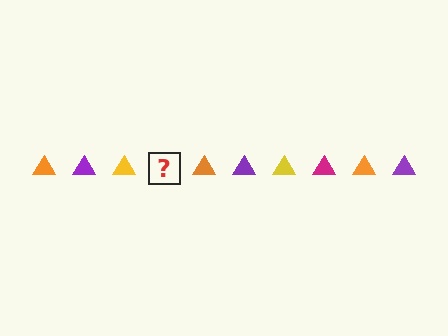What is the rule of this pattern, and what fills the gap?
The rule is that the pattern cycles through orange, purple, yellow, magenta triangles. The gap should be filled with a magenta triangle.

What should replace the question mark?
The question mark should be replaced with a magenta triangle.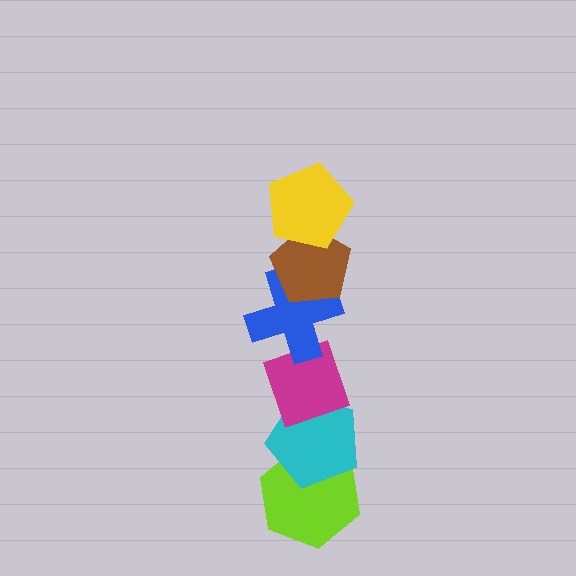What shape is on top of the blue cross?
The brown pentagon is on top of the blue cross.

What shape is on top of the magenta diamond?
The blue cross is on top of the magenta diamond.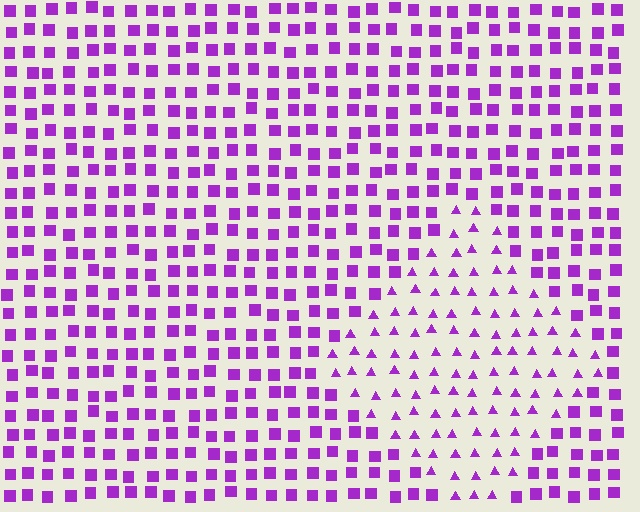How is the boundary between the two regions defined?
The boundary is defined by a change in element shape: triangles inside vs. squares outside. All elements share the same color and spacing.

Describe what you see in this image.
The image is filled with small purple elements arranged in a uniform grid. A diamond-shaped region contains triangles, while the surrounding area contains squares. The boundary is defined purely by the change in element shape.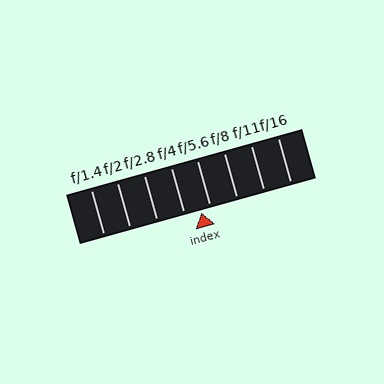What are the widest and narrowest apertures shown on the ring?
The widest aperture shown is f/1.4 and the narrowest is f/16.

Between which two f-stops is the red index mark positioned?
The index mark is between f/4 and f/5.6.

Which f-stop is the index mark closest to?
The index mark is closest to f/5.6.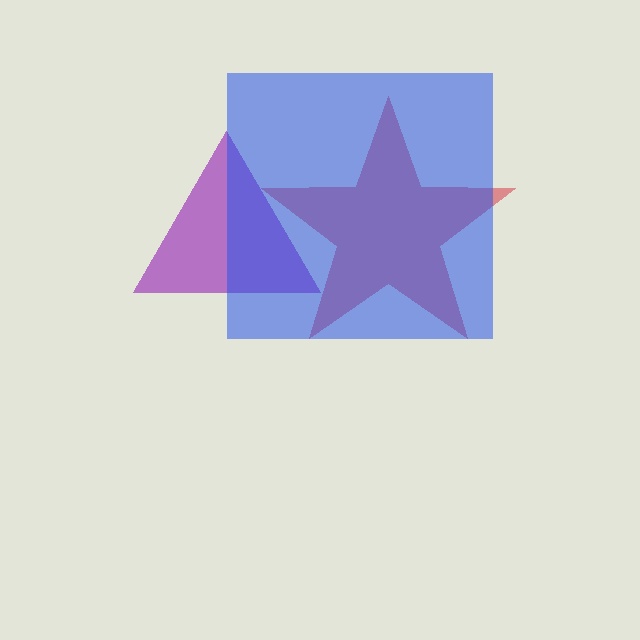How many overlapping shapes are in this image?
There are 3 overlapping shapes in the image.